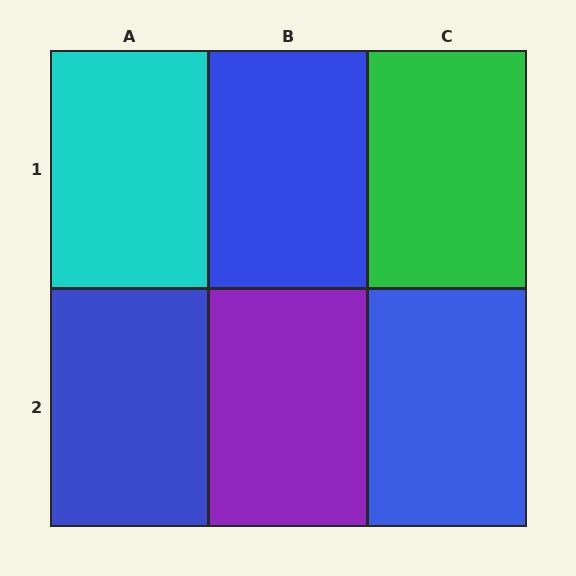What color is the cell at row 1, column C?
Green.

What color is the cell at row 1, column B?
Blue.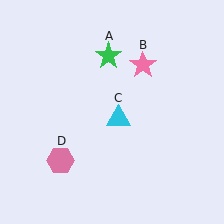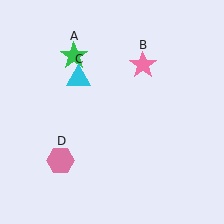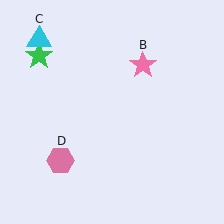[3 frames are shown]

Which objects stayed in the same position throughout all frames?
Pink star (object B) and pink hexagon (object D) remained stationary.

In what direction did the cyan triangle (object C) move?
The cyan triangle (object C) moved up and to the left.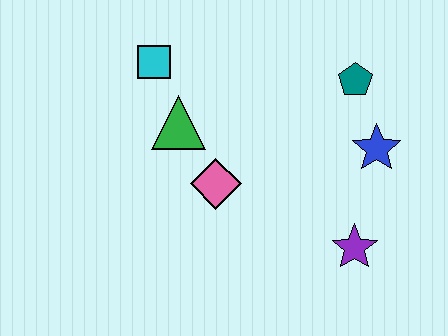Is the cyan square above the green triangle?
Yes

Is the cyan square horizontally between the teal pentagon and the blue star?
No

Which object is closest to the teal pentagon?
The blue star is closest to the teal pentagon.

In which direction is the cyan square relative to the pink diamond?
The cyan square is above the pink diamond.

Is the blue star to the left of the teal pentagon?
No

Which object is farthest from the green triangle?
The purple star is farthest from the green triangle.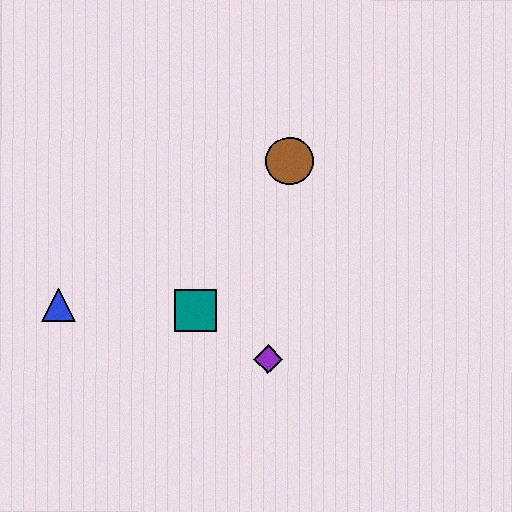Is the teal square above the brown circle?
No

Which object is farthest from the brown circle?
The blue triangle is farthest from the brown circle.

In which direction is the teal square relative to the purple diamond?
The teal square is to the left of the purple diamond.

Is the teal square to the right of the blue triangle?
Yes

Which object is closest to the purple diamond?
The teal square is closest to the purple diamond.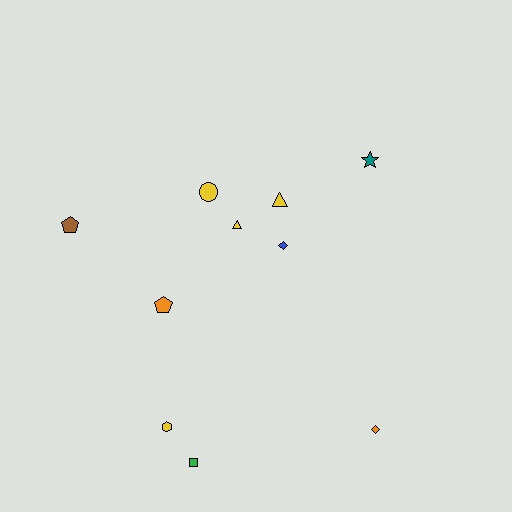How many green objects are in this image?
There is 1 green object.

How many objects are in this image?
There are 10 objects.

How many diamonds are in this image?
There are 2 diamonds.